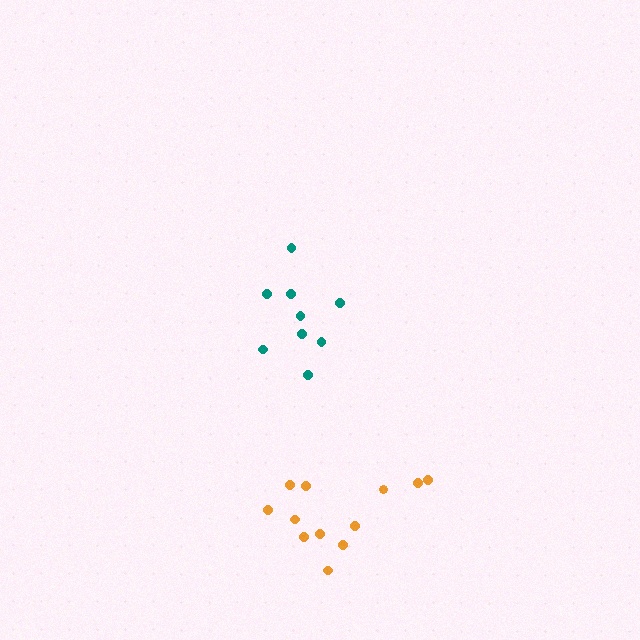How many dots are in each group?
Group 1: 9 dots, Group 2: 12 dots (21 total).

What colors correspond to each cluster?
The clusters are colored: teal, orange.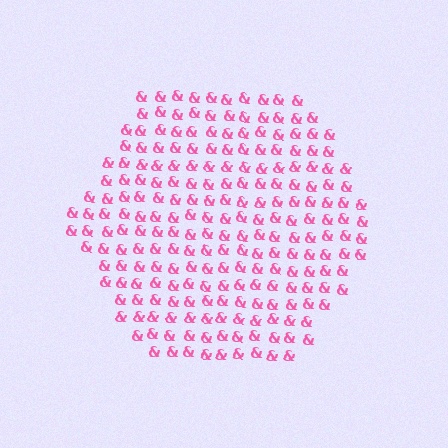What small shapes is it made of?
It is made of small ampersands.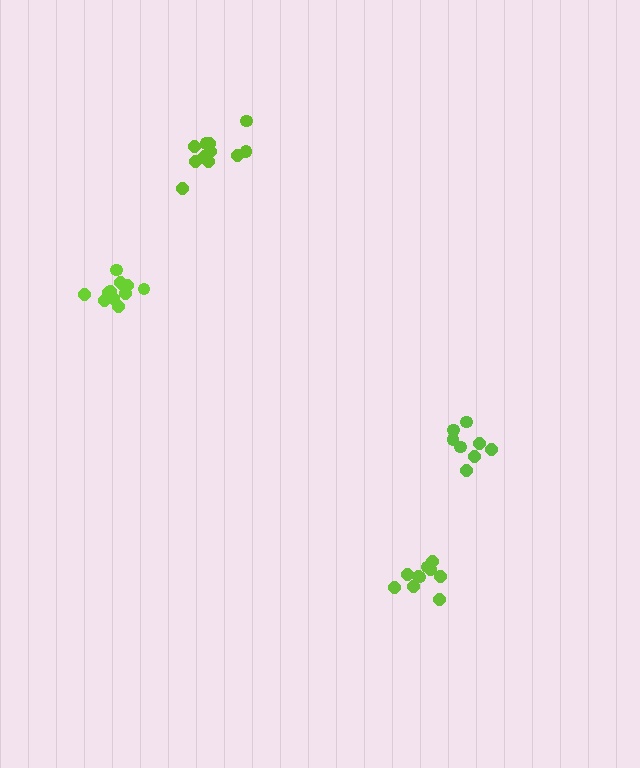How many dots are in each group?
Group 1: 8 dots, Group 2: 11 dots, Group 3: 10 dots, Group 4: 13 dots (42 total).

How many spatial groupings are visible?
There are 4 spatial groupings.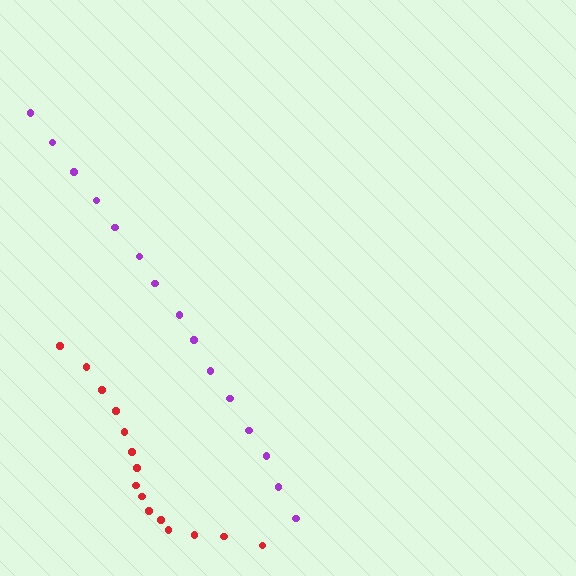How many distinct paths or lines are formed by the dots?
There are 2 distinct paths.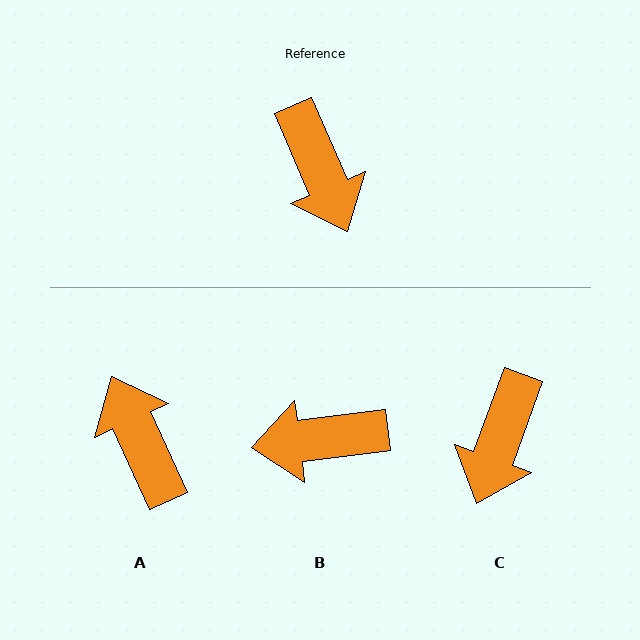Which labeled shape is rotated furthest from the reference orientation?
A, about 179 degrees away.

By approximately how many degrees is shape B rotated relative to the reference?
Approximately 106 degrees clockwise.